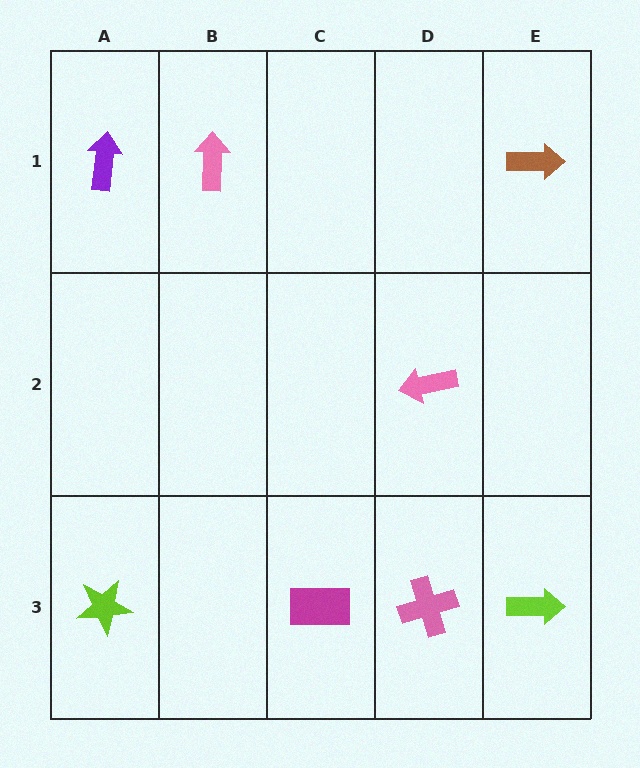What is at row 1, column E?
A brown arrow.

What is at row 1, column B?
A pink arrow.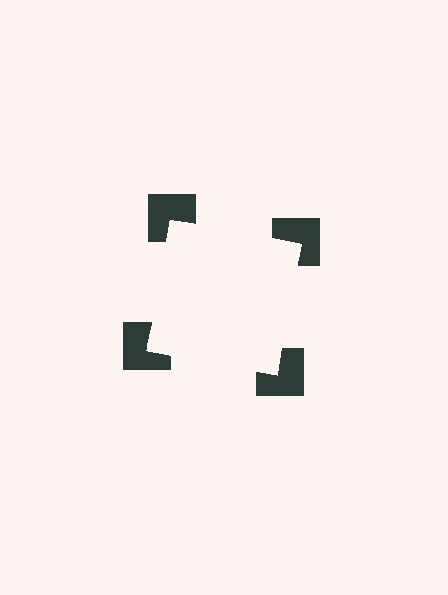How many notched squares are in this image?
There are 4 — one at each vertex of the illusory square.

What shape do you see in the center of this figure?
An illusory square — its edges are inferred from the aligned wedge cuts in the notched squares, not physically drawn.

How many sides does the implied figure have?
4 sides.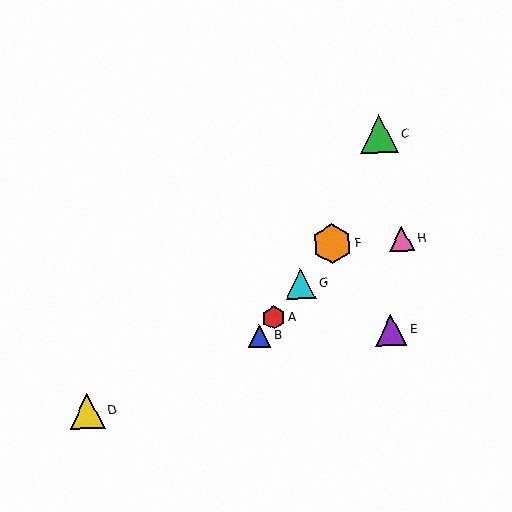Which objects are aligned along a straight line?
Objects A, B, F, G are aligned along a straight line.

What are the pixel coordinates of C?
Object C is at (379, 134).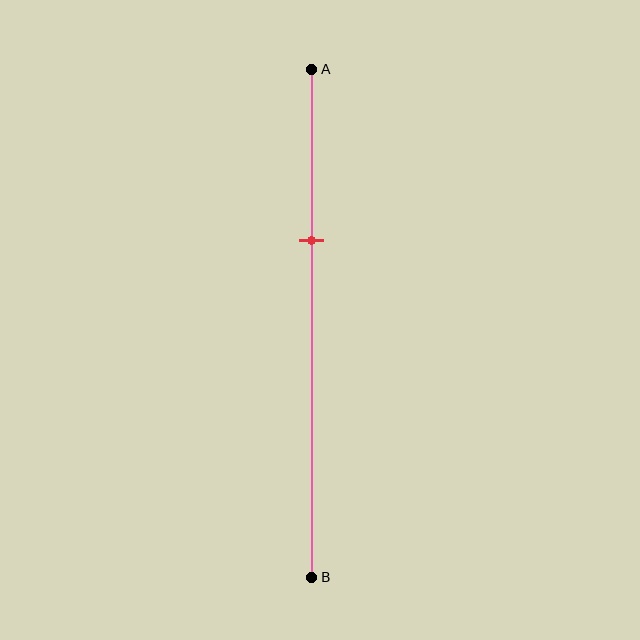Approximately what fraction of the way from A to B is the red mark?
The red mark is approximately 35% of the way from A to B.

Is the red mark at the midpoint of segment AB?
No, the mark is at about 35% from A, not at the 50% midpoint.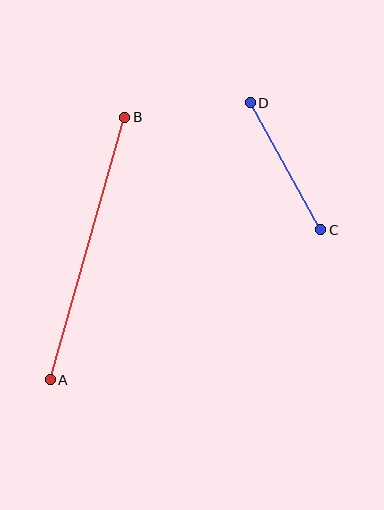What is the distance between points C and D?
The distance is approximately 145 pixels.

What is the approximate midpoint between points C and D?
The midpoint is at approximately (286, 166) pixels.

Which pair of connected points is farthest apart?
Points A and B are farthest apart.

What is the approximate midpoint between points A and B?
The midpoint is at approximately (87, 248) pixels.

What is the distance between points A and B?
The distance is approximately 273 pixels.